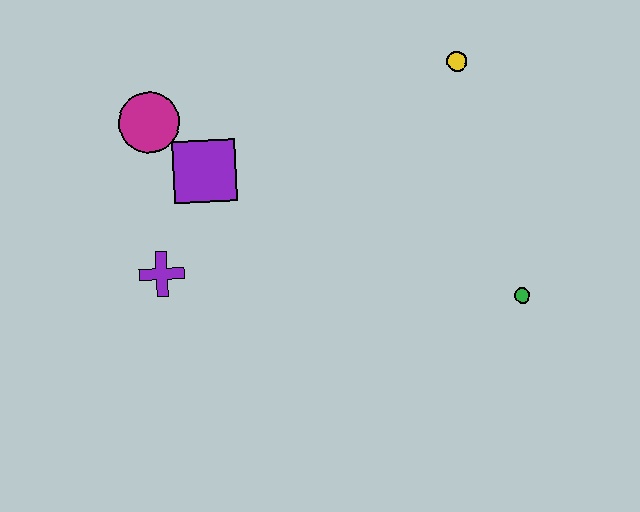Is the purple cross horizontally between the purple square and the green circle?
No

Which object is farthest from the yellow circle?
The purple cross is farthest from the yellow circle.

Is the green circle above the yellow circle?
No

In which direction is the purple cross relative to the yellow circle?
The purple cross is to the left of the yellow circle.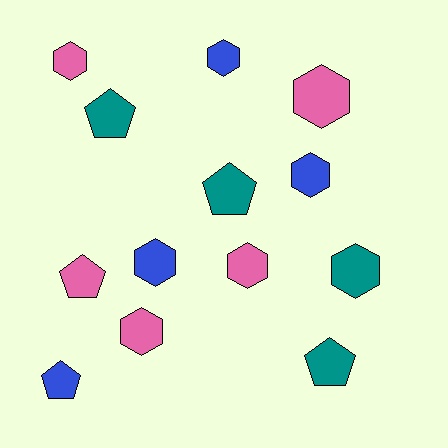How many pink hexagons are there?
There are 4 pink hexagons.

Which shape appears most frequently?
Hexagon, with 8 objects.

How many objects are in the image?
There are 13 objects.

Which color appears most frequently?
Pink, with 5 objects.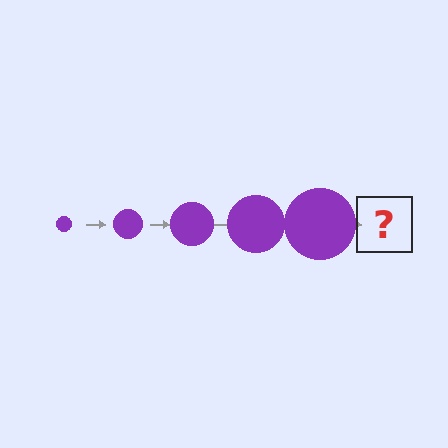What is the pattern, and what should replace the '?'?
The pattern is that the circle gets progressively larger each step. The '?' should be a purple circle, larger than the previous one.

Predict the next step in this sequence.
The next step is a purple circle, larger than the previous one.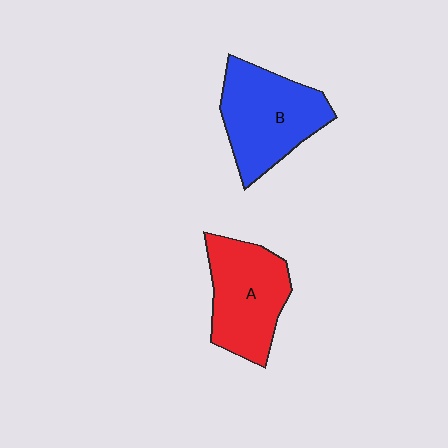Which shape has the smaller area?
Shape A (red).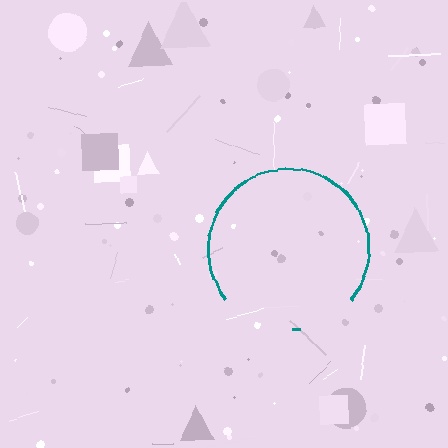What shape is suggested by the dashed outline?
The dashed outline suggests a circle.